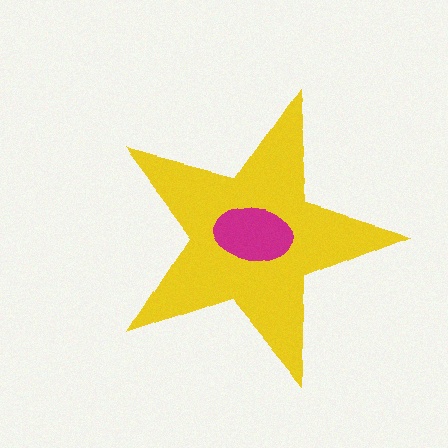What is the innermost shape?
The magenta ellipse.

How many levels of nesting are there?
2.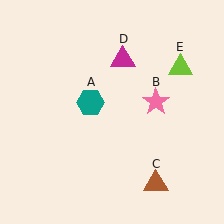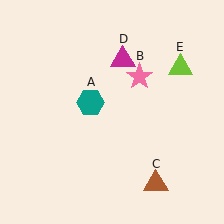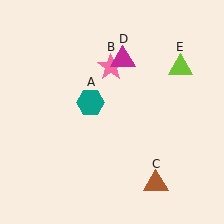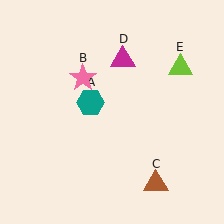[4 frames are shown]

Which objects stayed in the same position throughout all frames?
Teal hexagon (object A) and brown triangle (object C) and magenta triangle (object D) and lime triangle (object E) remained stationary.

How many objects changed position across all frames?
1 object changed position: pink star (object B).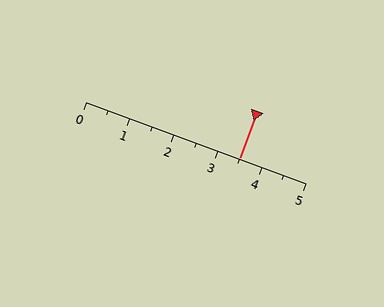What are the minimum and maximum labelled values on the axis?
The axis runs from 0 to 5.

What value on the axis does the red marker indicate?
The marker indicates approximately 3.5.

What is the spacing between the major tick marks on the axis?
The major ticks are spaced 1 apart.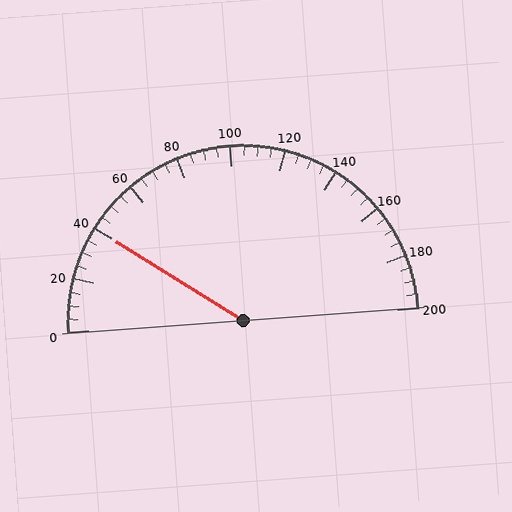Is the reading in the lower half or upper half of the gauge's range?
The reading is in the lower half of the range (0 to 200).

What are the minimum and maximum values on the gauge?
The gauge ranges from 0 to 200.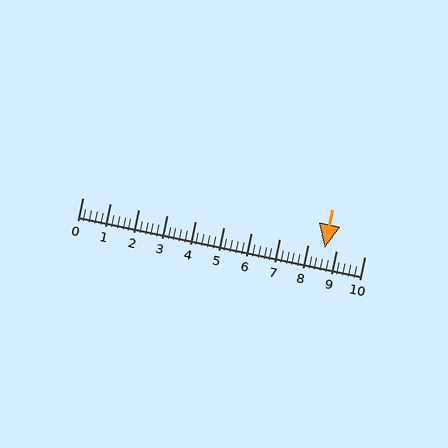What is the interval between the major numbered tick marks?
The major tick marks are spaced 1 units apart.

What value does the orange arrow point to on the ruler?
The orange arrow points to approximately 8.6.